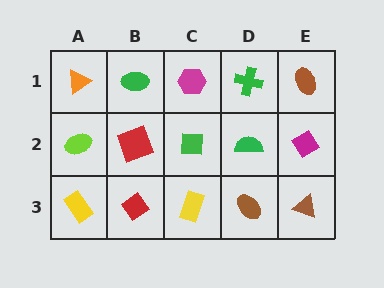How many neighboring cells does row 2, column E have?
3.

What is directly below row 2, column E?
A brown triangle.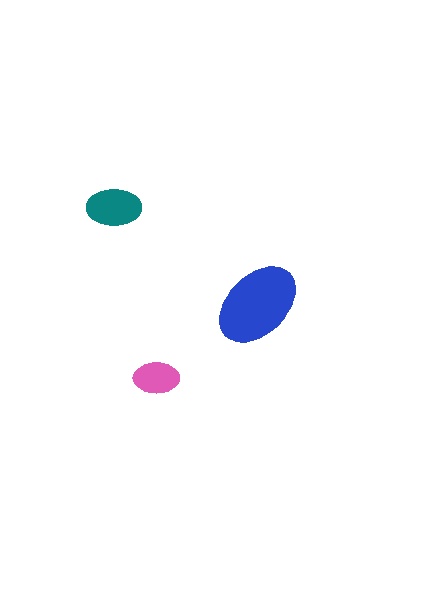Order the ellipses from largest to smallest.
the blue one, the teal one, the pink one.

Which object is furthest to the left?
The teal ellipse is leftmost.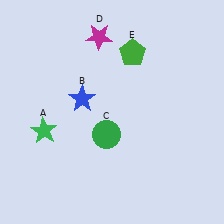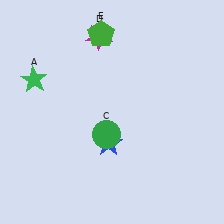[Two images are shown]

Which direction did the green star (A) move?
The green star (A) moved up.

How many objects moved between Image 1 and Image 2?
3 objects moved between the two images.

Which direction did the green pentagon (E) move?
The green pentagon (E) moved left.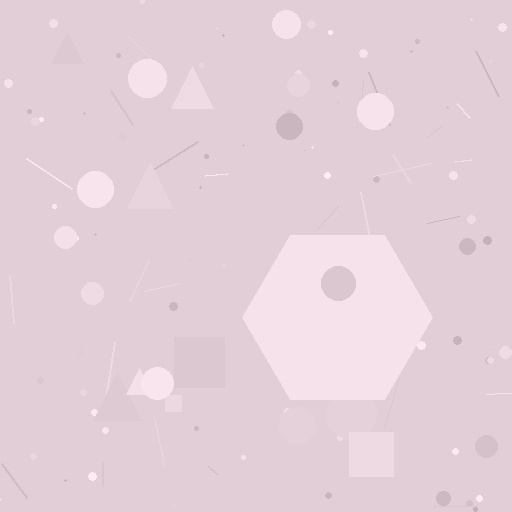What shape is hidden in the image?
A hexagon is hidden in the image.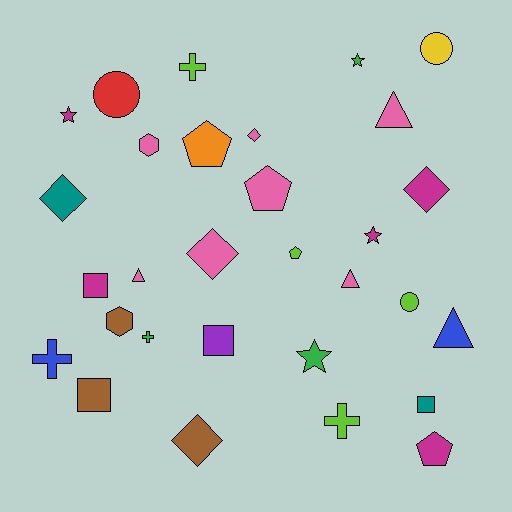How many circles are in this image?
There are 3 circles.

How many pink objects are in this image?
There are 7 pink objects.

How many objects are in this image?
There are 30 objects.